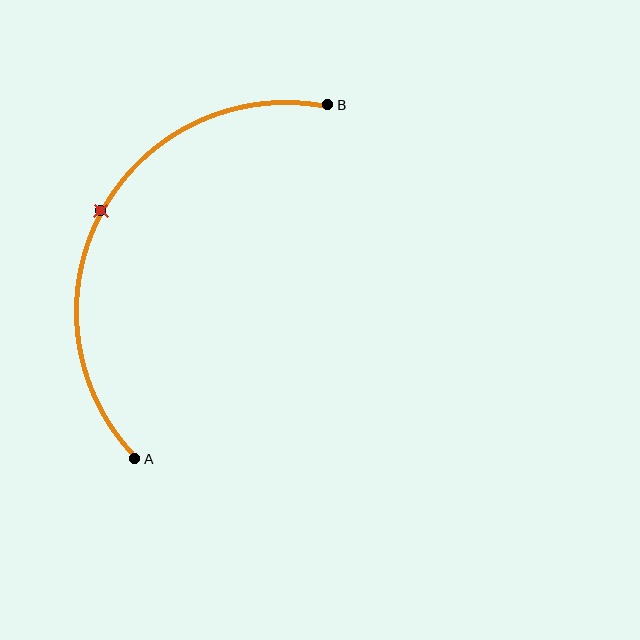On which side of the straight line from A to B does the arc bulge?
The arc bulges to the left of the straight line connecting A and B.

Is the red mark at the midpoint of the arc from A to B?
Yes. The red mark lies on the arc at equal arc-length from both A and B — it is the arc midpoint.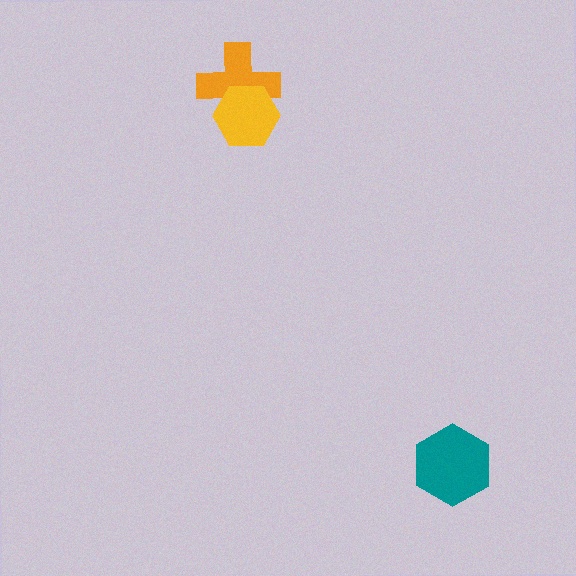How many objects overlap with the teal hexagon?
0 objects overlap with the teal hexagon.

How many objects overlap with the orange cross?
1 object overlaps with the orange cross.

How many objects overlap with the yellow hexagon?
1 object overlaps with the yellow hexagon.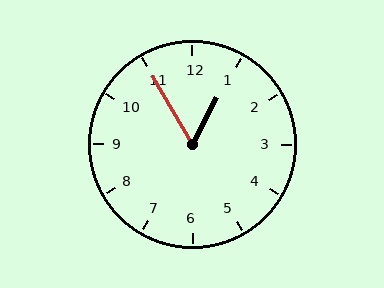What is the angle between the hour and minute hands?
Approximately 58 degrees.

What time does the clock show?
12:55.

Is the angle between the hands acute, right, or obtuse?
It is acute.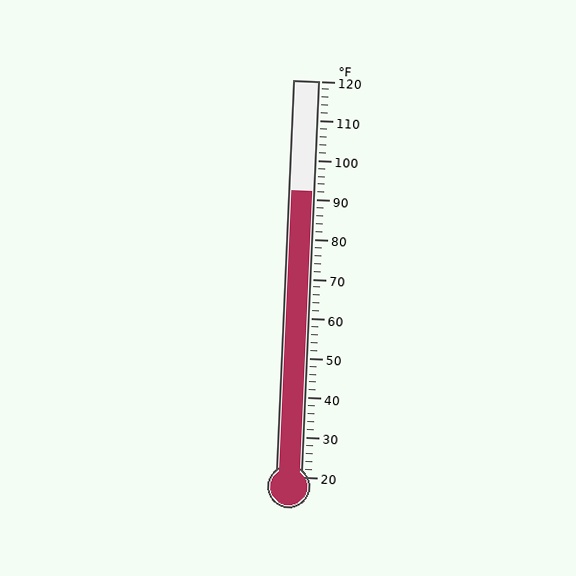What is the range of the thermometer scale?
The thermometer scale ranges from 20°F to 120°F.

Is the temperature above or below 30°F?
The temperature is above 30°F.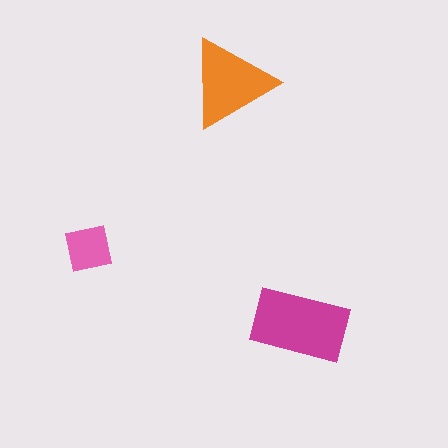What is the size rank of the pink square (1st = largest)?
3rd.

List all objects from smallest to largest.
The pink square, the orange triangle, the magenta rectangle.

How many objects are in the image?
There are 3 objects in the image.